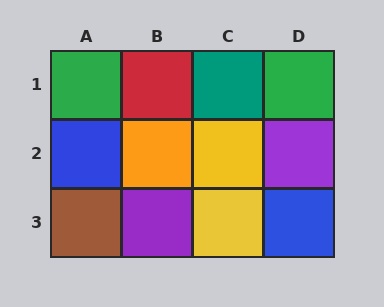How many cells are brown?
1 cell is brown.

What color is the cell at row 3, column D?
Blue.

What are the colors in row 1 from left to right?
Green, red, teal, green.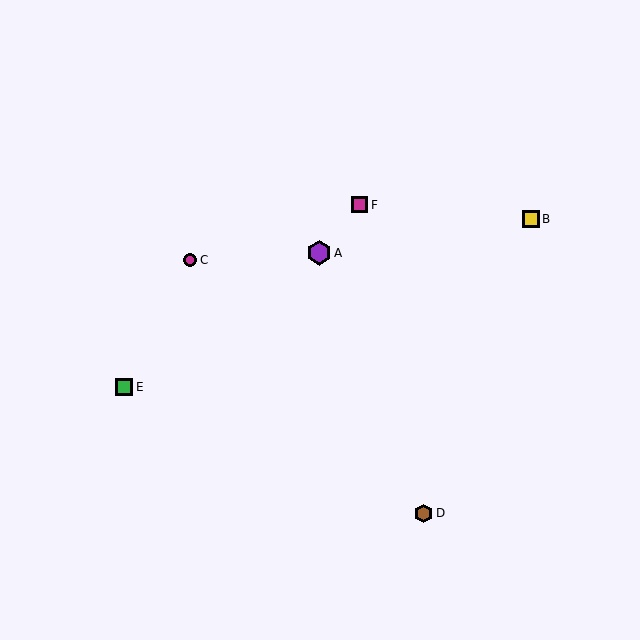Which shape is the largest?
The purple hexagon (labeled A) is the largest.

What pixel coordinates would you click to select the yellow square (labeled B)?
Click at (531, 219) to select the yellow square B.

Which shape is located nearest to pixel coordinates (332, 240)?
The purple hexagon (labeled A) at (319, 253) is nearest to that location.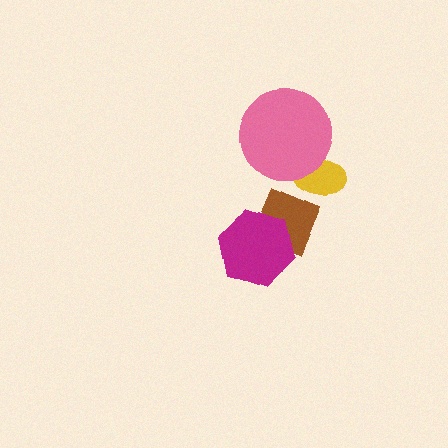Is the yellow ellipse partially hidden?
Yes, it is partially covered by another shape.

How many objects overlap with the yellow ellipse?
1 object overlaps with the yellow ellipse.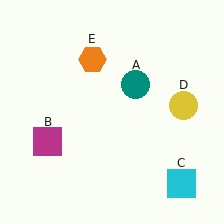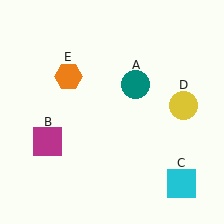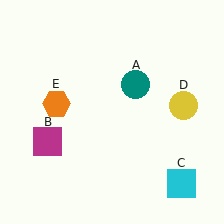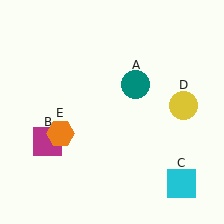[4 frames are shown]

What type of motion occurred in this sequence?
The orange hexagon (object E) rotated counterclockwise around the center of the scene.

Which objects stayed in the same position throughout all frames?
Teal circle (object A) and magenta square (object B) and cyan square (object C) and yellow circle (object D) remained stationary.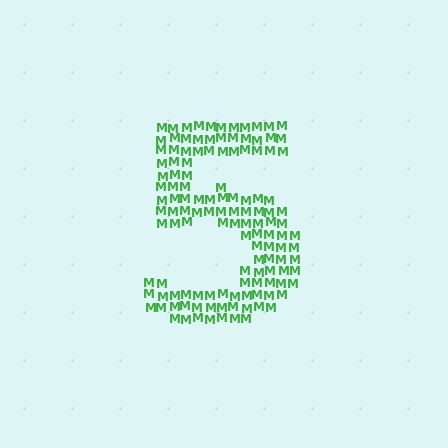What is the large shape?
The large shape is the digit 5.